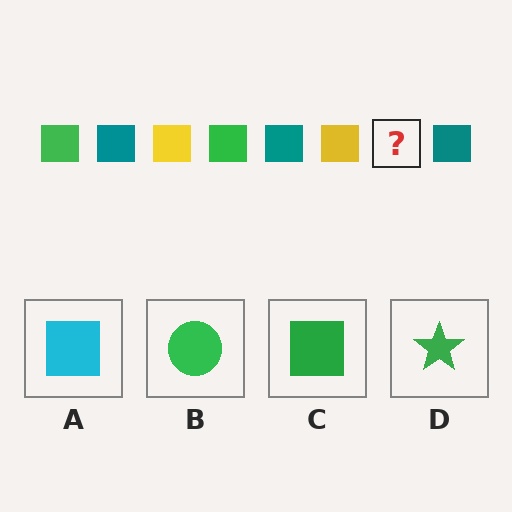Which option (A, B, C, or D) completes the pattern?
C.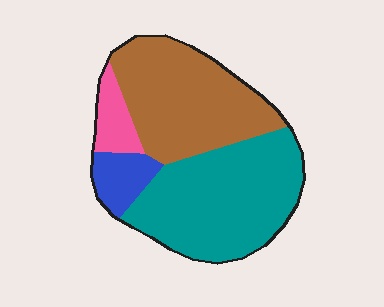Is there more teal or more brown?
Teal.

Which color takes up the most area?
Teal, at roughly 45%.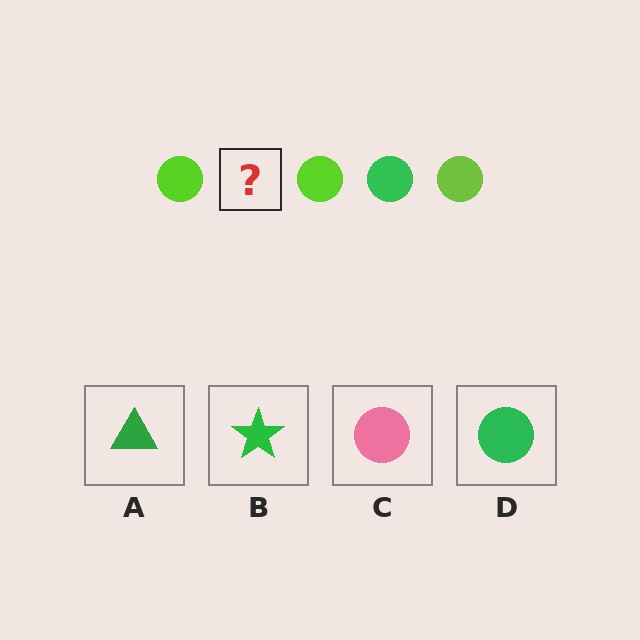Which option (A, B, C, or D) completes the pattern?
D.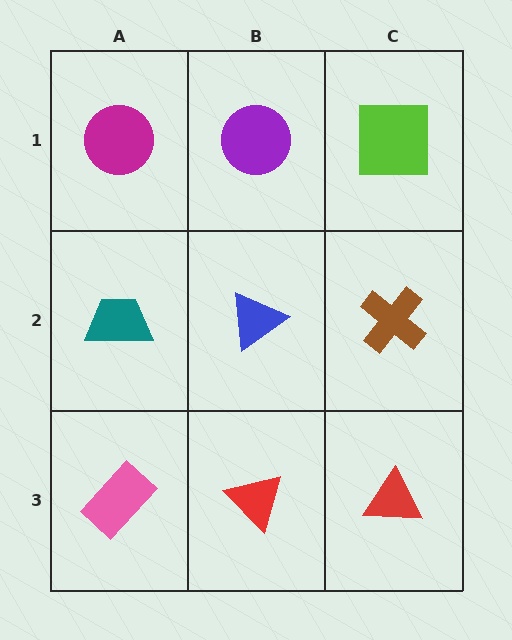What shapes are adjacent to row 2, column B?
A purple circle (row 1, column B), a red triangle (row 3, column B), a teal trapezoid (row 2, column A), a brown cross (row 2, column C).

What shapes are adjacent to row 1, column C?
A brown cross (row 2, column C), a purple circle (row 1, column B).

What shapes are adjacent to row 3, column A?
A teal trapezoid (row 2, column A), a red triangle (row 3, column B).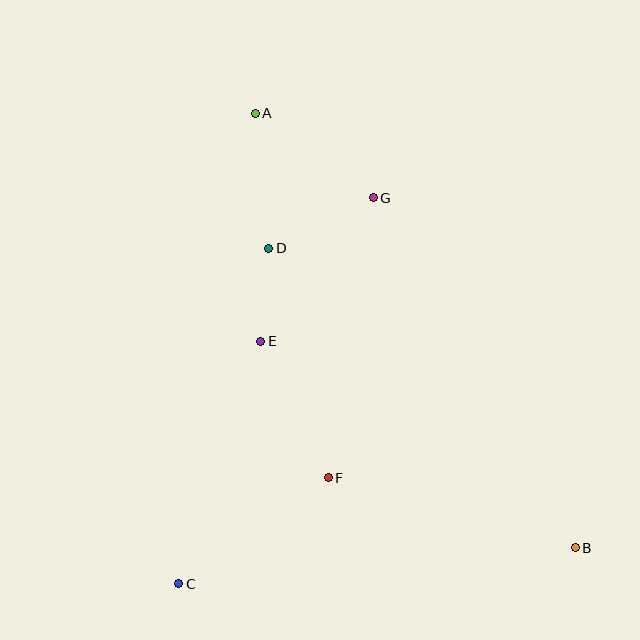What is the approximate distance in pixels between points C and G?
The distance between C and G is approximately 432 pixels.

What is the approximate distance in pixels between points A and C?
The distance between A and C is approximately 476 pixels.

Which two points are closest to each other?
Points D and E are closest to each other.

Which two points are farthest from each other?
Points A and B are farthest from each other.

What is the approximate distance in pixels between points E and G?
The distance between E and G is approximately 182 pixels.